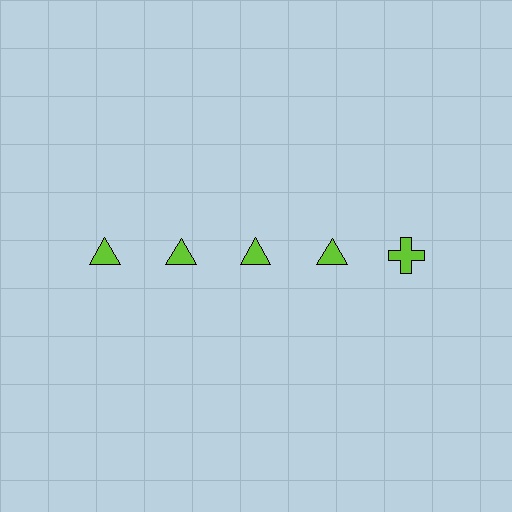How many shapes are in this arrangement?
There are 5 shapes arranged in a grid pattern.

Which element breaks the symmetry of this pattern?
The lime cross in the top row, rightmost column breaks the symmetry. All other shapes are lime triangles.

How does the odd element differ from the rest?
It has a different shape: cross instead of triangle.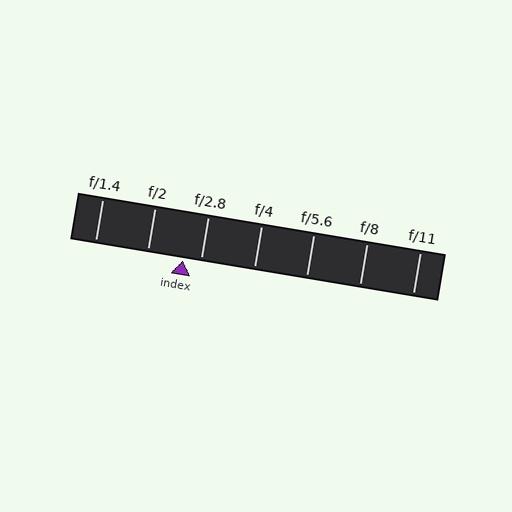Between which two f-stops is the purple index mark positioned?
The index mark is between f/2 and f/2.8.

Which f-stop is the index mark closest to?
The index mark is closest to f/2.8.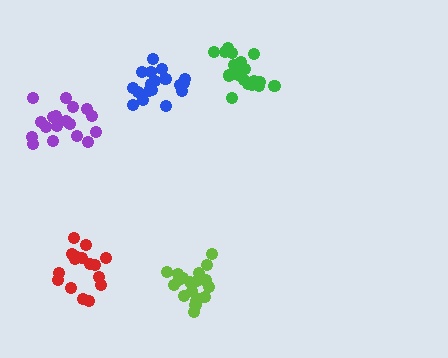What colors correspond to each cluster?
The clusters are colored: green, lime, blue, purple, red.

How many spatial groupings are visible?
There are 5 spatial groupings.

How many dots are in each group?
Group 1: 19 dots, Group 2: 20 dots, Group 3: 18 dots, Group 4: 18 dots, Group 5: 16 dots (91 total).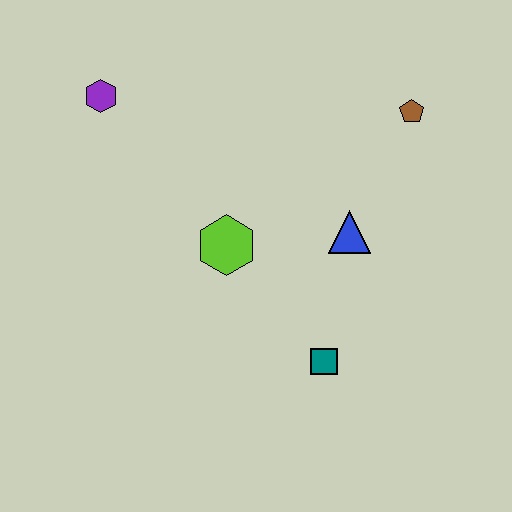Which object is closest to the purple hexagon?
The lime hexagon is closest to the purple hexagon.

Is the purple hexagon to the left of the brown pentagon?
Yes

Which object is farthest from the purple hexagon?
The teal square is farthest from the purple hexagon.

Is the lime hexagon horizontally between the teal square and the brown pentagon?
No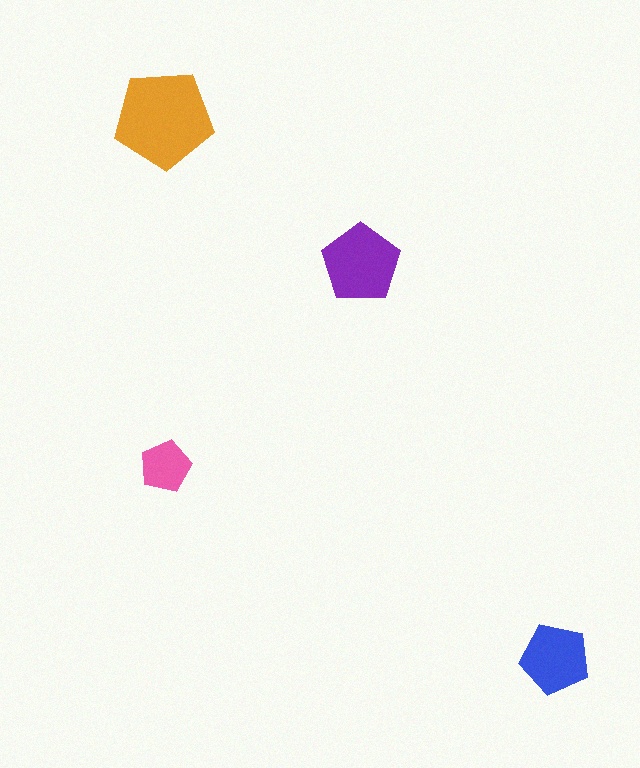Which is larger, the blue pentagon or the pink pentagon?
The blue one.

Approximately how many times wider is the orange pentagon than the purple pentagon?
About 1.5 times wider.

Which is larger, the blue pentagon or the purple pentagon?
The purple one.